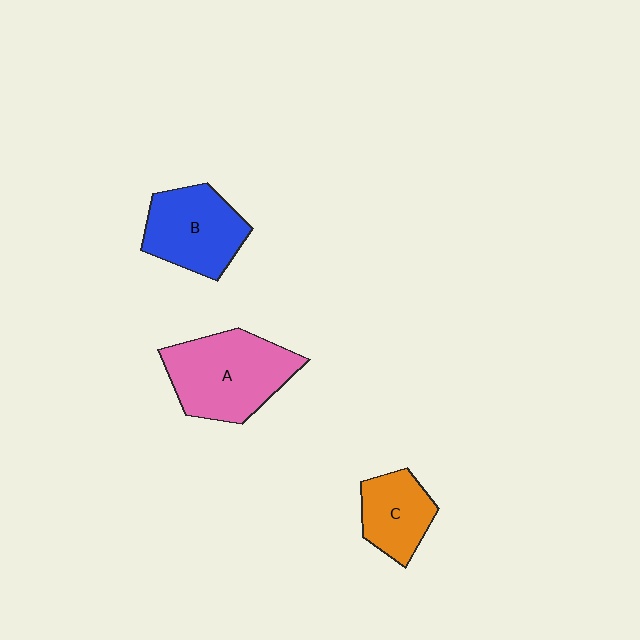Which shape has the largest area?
Shape A (pink).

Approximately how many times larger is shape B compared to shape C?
Approximately 1.4 times.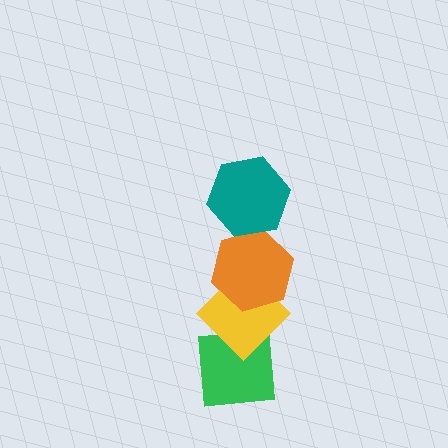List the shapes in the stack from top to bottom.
From top to bottom: the teal hexagon, the orange hexagon, the yellow diamond, the green square.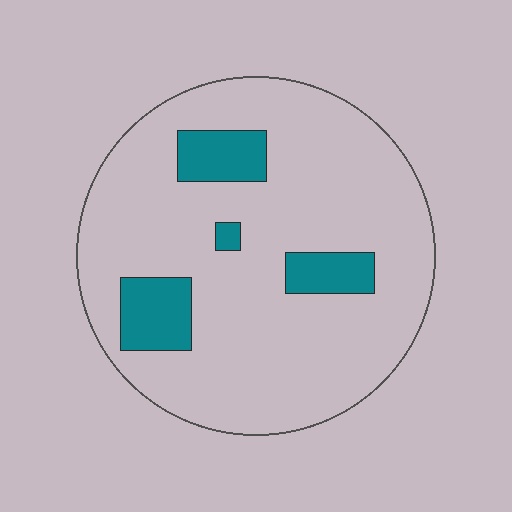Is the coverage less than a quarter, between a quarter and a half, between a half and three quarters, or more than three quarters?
Less than a quarter.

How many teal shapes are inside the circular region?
4.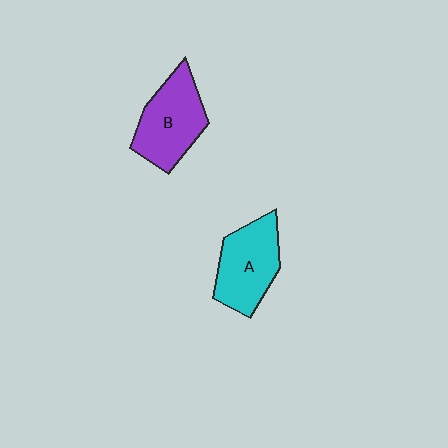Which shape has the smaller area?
Shape A (cyan).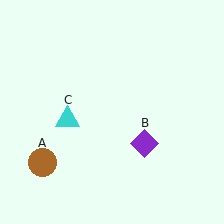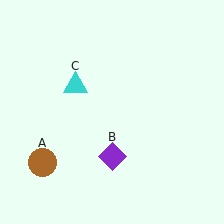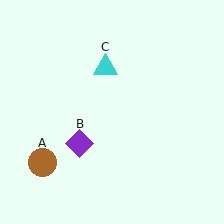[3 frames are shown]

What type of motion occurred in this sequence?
The purple diamond (object B), cyan triangle (object C) rotated clockwise around the center of the scene.